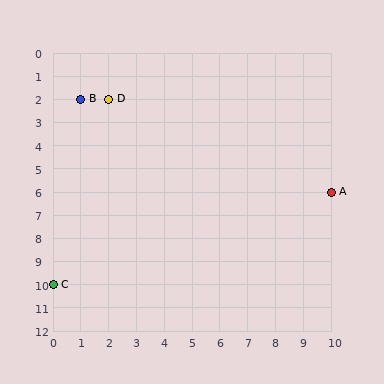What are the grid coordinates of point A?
Point A is at grid coordinates (10, 6).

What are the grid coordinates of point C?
Point C is at grid coordinates (0, 10).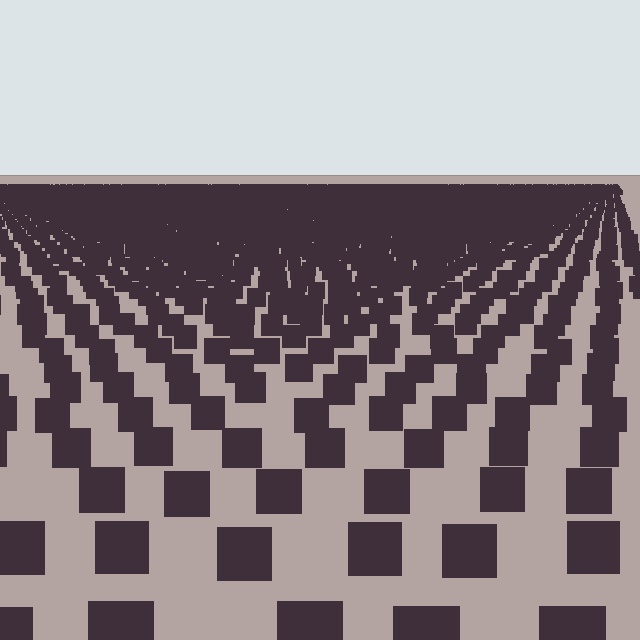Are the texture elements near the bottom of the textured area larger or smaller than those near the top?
Larger. Near the bottom, elements are closer to the viewer and appear at a bigger on-screen size.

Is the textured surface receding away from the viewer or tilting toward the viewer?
The surface is receding away from the viewer. Texture elements get smaller and denser toward the top.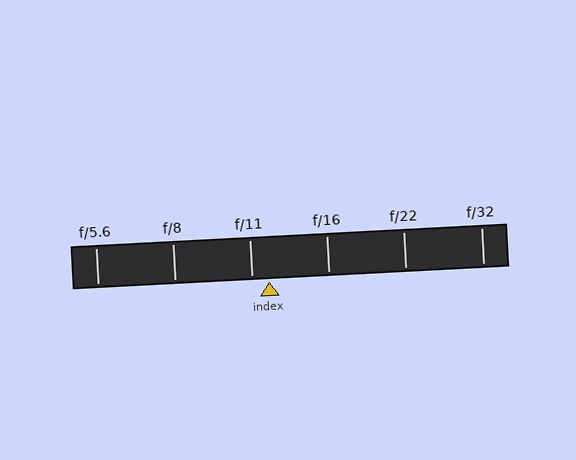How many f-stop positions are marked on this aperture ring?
There are 6 f-stop positions marked.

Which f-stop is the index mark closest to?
The index mark is closest to f/11.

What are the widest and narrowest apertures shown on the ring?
The widest aperture shown is f/5.6 and the narrowest is f/32.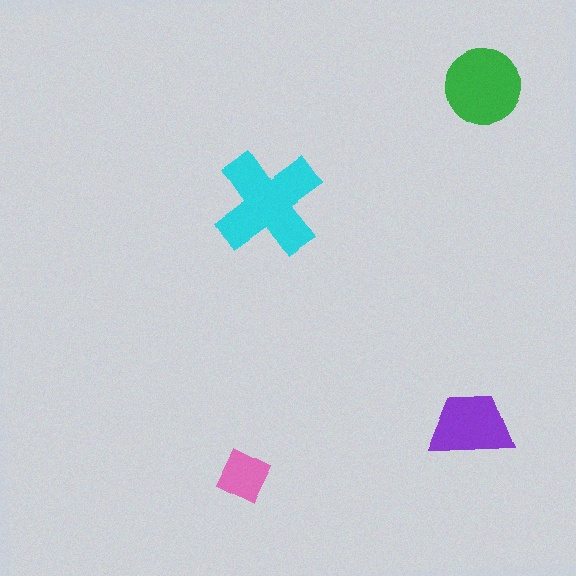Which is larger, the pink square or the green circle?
The green circle.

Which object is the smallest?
The pink square.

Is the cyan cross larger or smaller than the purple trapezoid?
Larger.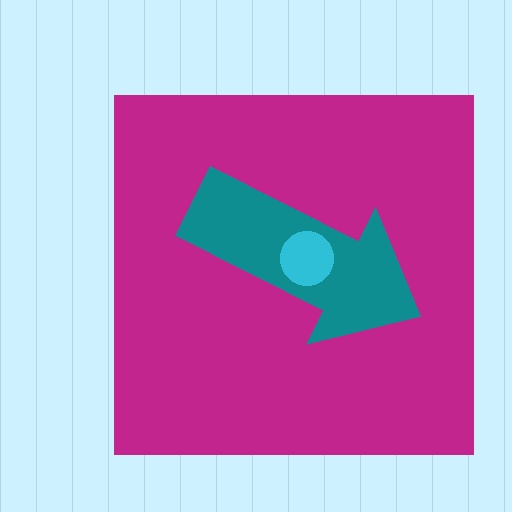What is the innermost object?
The cyan circle.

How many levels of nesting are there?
3.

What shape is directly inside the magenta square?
The teal arrow.